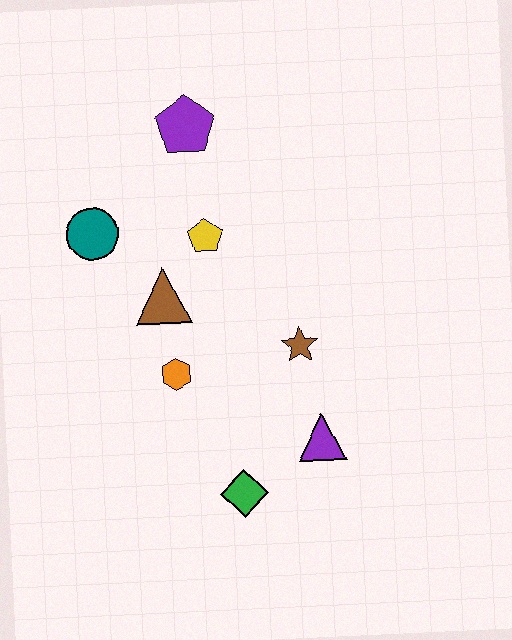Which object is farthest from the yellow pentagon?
The green diamond is farthest from the yellow pentagon.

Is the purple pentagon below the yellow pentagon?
No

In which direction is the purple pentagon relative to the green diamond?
The purple pentagon is above the green diamond.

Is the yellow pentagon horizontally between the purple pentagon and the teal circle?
No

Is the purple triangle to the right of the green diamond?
Yes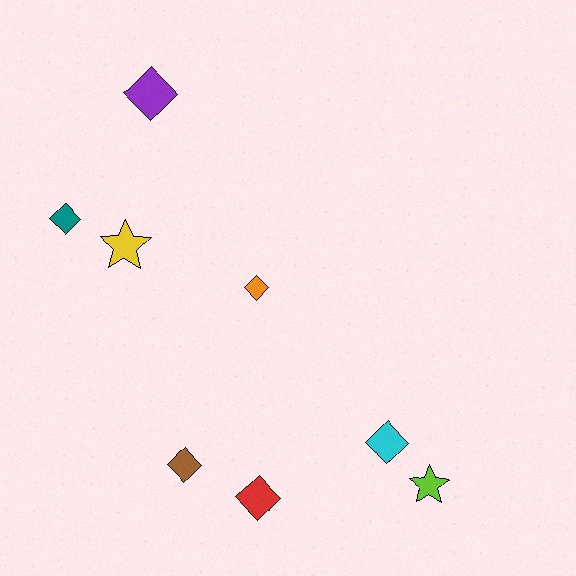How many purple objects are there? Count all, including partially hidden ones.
There is 1 purple object.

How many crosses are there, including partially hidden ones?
There are no crosses.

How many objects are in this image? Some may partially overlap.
There are 8 objects.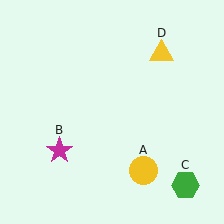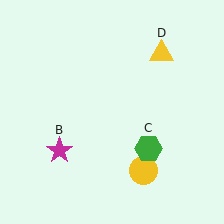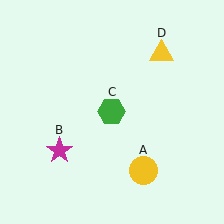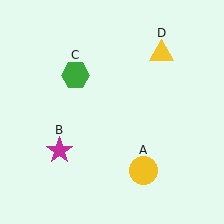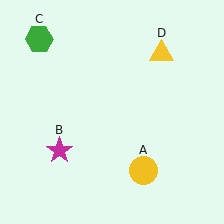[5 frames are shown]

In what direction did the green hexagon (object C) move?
The green hexagon (object C) moved up and to the left.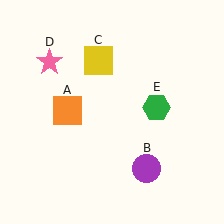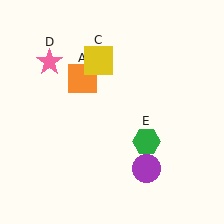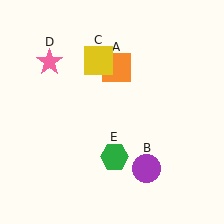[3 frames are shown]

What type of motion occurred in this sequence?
The orange square (object A), green hexagon (object E) rotated clockwise around the center of the scene.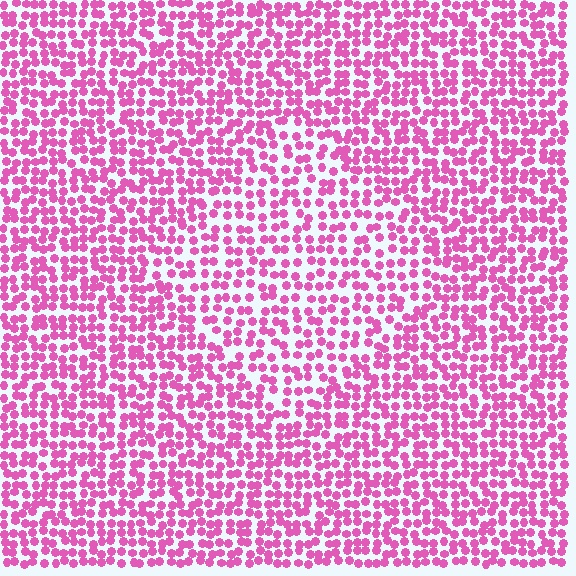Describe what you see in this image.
The image contains small pink elements arranged at two different densities. A diamond-shaped region is visible where the elements are less densely packed than the surrounding area.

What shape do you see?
I see a diamond.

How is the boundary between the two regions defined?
The boundary is defined by a change in element density (approximately 1.4x ratio). All elements are the same color, size, and shape.